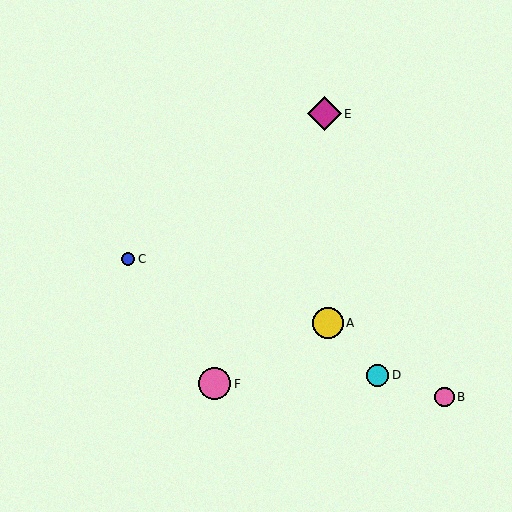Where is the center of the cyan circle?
The center of the cyan circle is at (378, 375).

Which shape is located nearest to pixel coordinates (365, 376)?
The cyan circle (labeled D) at (378, 375) is nearest to that location.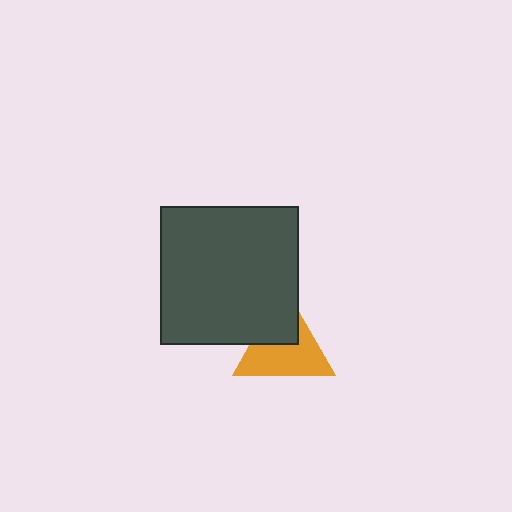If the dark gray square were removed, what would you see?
You would see the complete orange triangle.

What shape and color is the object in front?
The object in front is a dark gray square.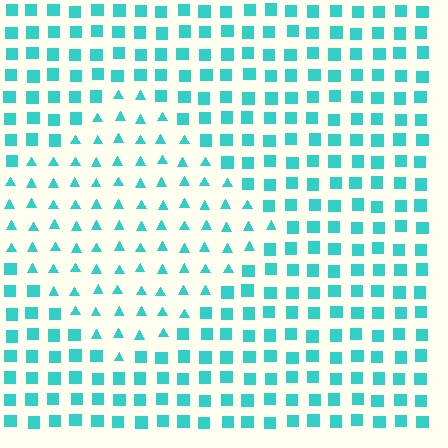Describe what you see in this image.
The image is filled with small cyan elements arranged in a uniform grid. A diamond-shaped region contains triangles, while the surrounding area contains squares. The boundary is defined purely by the change in element shape.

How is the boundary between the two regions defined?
The boundary is defined by a change in element shape: triangles inside vs. squares outside. All elements share the same color and spacing.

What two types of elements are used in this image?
The image uses triangles inside the diamond region and squares outside it.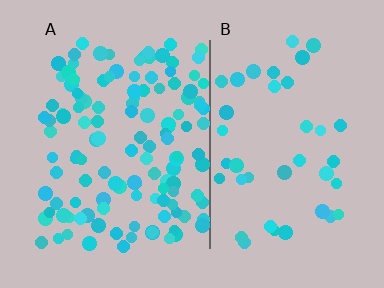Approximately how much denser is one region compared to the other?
Approximately 3.1× — region A over region B.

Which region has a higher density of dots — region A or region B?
A (the left).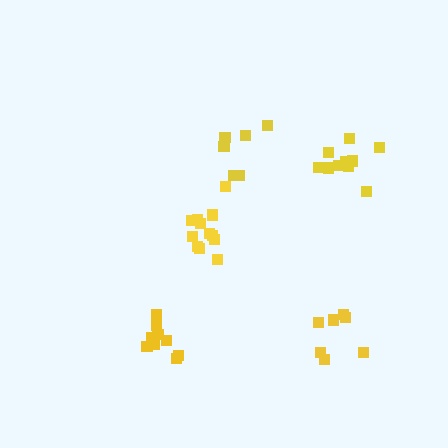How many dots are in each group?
Group 1: 7 dots, Group 2: 6 dots, Group 3: 10 dots, Group 4: 12 dots, Group 5: 11 dots (46 total).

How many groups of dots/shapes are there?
There are 5 groups.